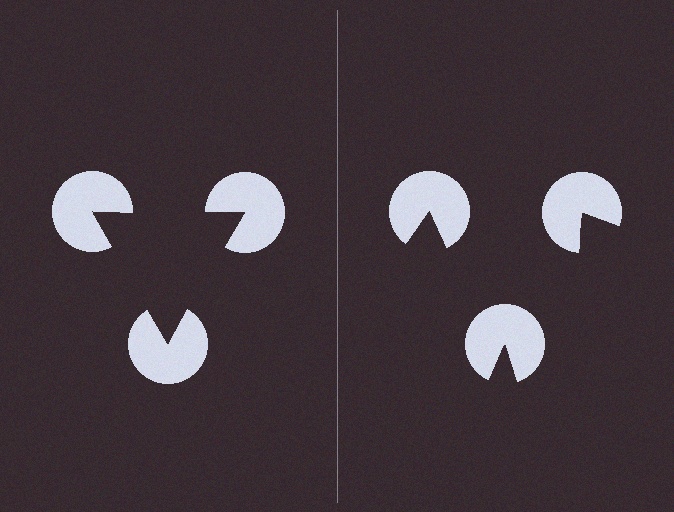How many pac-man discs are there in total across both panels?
6 — 3 on each side.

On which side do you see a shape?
An illusory triangle appears on the left side. On the right side the wedge cuts are rotated, so no coherent shape forms.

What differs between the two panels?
The pac-man discs are positioned identically on both sides; only the wedge orientations differ. On the left they align to a triangle; on the right they are misaligned.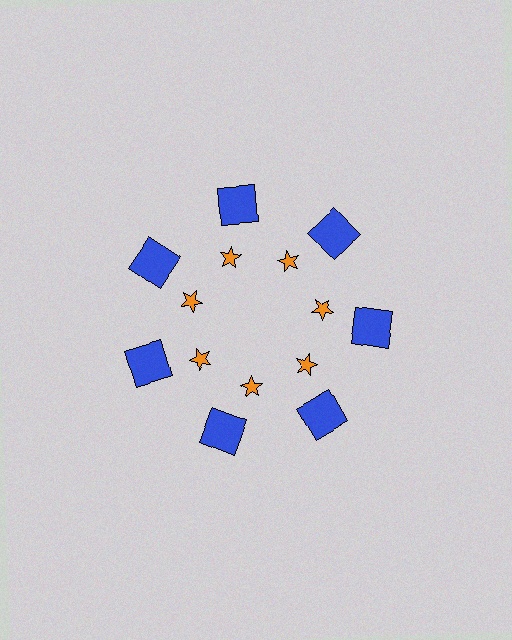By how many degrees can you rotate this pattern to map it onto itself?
The pattern maps onto itself every 51 degrees of rotation.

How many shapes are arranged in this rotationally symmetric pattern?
There are 14 shapes, arranged in 7 groups of 2.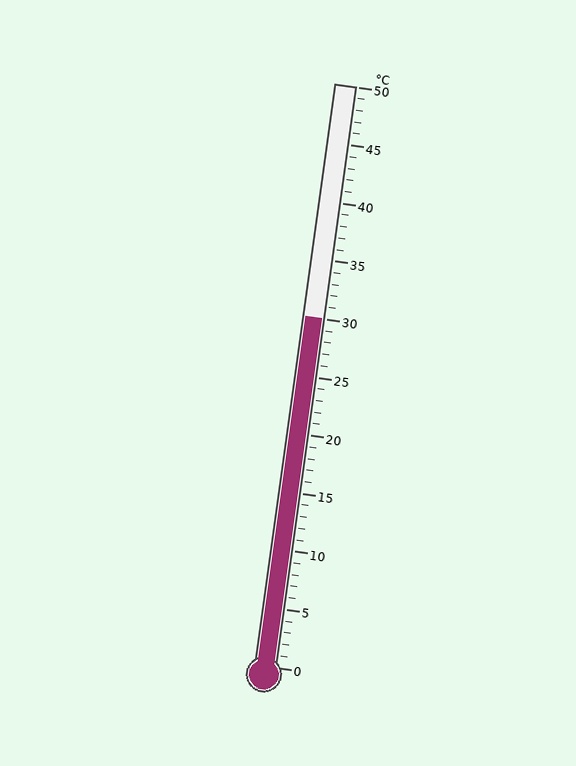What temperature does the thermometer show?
The thermometer shows approximately 30°C.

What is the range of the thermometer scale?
The thermometer scale ranges from 0°C to 50°C.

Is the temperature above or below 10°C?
The temperature is above 10°C.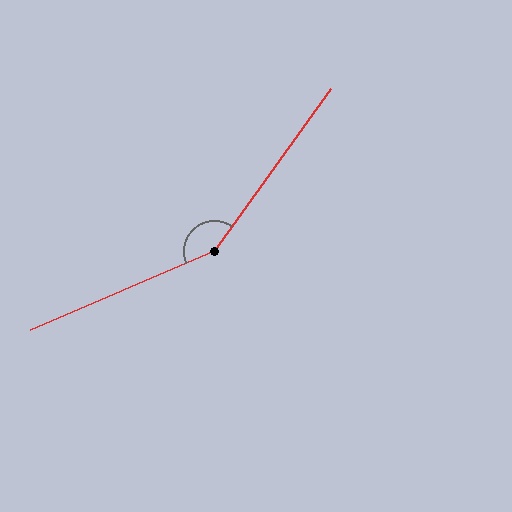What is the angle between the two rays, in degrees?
Approximately 149 degrees.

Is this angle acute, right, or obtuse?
It is obtuse.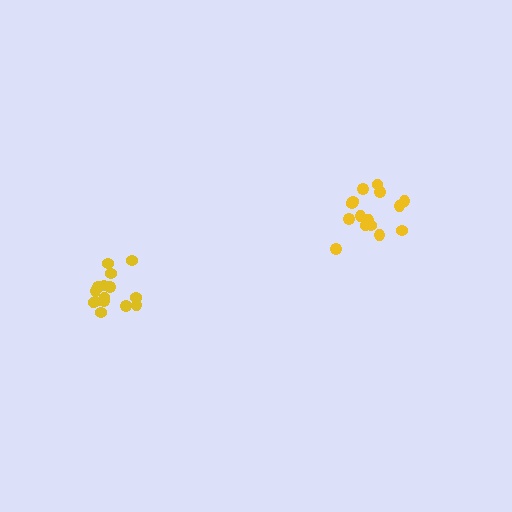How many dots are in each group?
Group 1: 15 dots, Group 2: 15 dots (30 total).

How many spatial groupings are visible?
There are 2 spatial groupings.